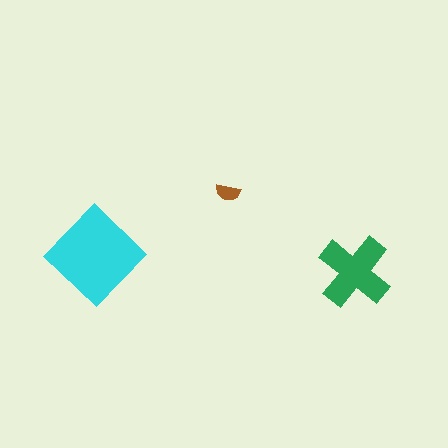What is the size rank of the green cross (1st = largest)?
2nd.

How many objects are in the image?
There are 3 objects in the image.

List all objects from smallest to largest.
The brown semicircle, the green cross, the cyan diamond.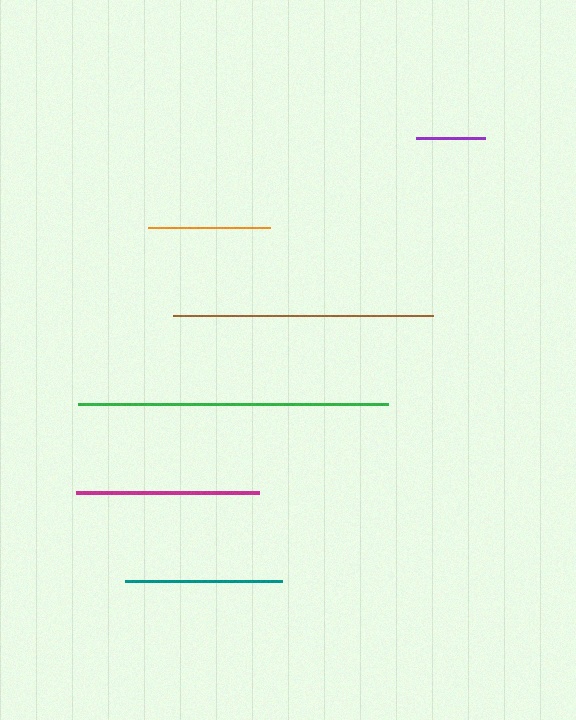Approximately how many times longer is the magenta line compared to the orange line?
The magenta line is approximately 1.5 times the length of the orange line.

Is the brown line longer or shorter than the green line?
The green line is longer than the brown line.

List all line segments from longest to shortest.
From longest to shortest: green, brown, magenta, teal, orange, purple.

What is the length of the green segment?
The green segment is approximately 310 pixels long.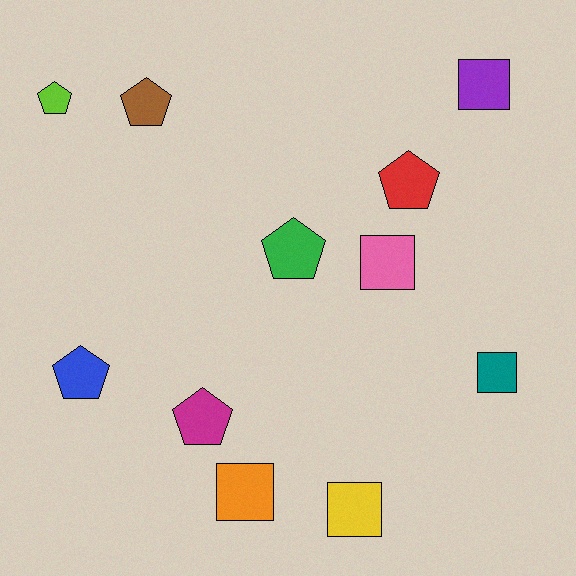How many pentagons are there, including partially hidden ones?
There are 6 pentagons.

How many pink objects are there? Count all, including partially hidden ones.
There is 1 pink object.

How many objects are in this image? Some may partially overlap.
There are 11 objects.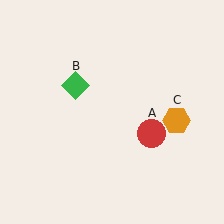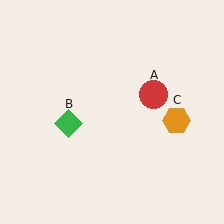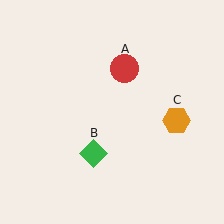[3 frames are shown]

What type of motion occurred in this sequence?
The red circle (object A), green diamond (object B) rotated counterclockwise around the center of the scene.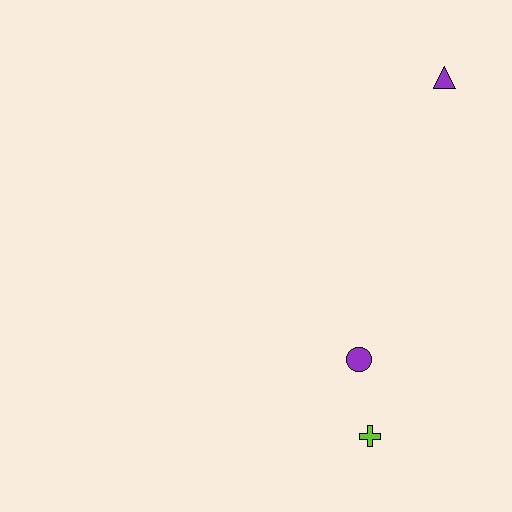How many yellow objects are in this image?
There are no yellow objects.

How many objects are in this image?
There are 3 objects.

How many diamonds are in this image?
There are no diamonds.